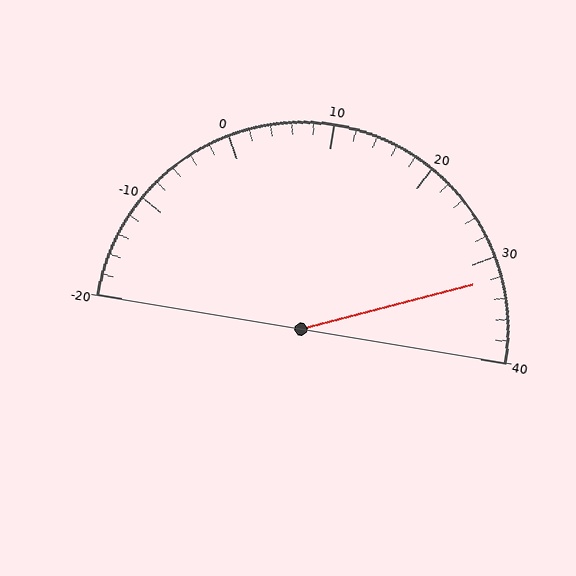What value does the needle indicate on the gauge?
The needle indicates approximately 32.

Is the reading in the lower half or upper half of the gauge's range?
The reading is in the upper half of the range (-20 to 40).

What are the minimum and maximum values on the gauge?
The gauge ranges from -20 to 40.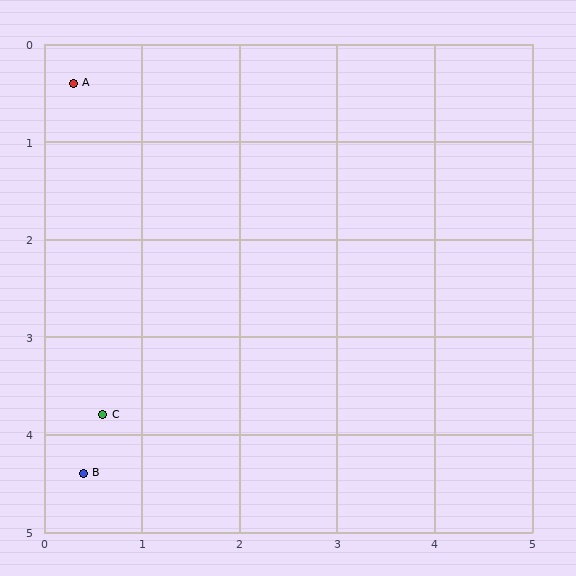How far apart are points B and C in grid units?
Points B and C are about 0.6 grid units apart.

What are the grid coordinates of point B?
Point B is at approximately (0.4, 4.4).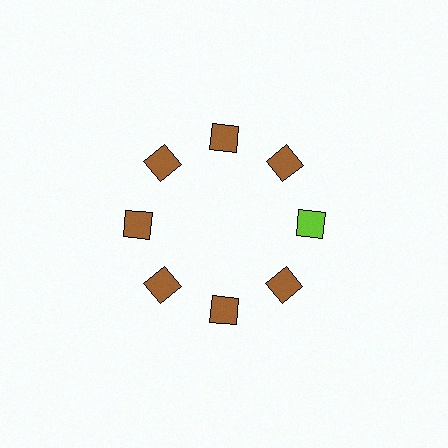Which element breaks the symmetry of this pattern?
The lime diamond at roughly the 3 o'clock position breaks the symmetry. All other shapes are brown diamonds.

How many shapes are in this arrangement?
There are 8 shapes arranged in a ring pattern.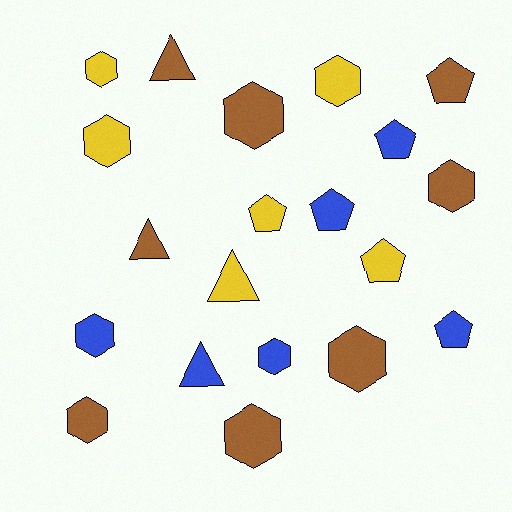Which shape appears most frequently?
Hexagon, with 10 objects.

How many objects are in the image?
There are 20 objects.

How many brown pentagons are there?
There is 1 brown pentagon.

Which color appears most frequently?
Brown, with 8 objects.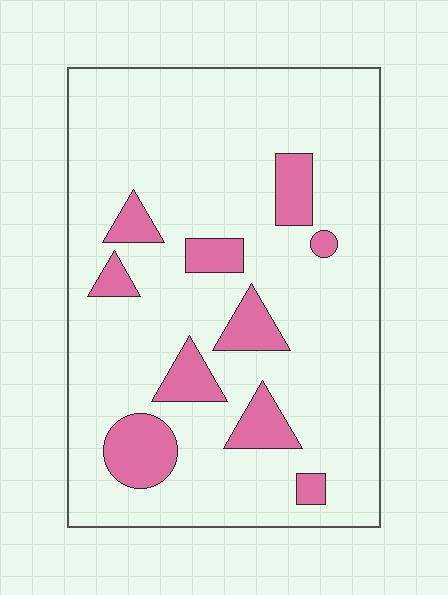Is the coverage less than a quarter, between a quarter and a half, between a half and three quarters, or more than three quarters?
Less than a quarter.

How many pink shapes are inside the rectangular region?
10.